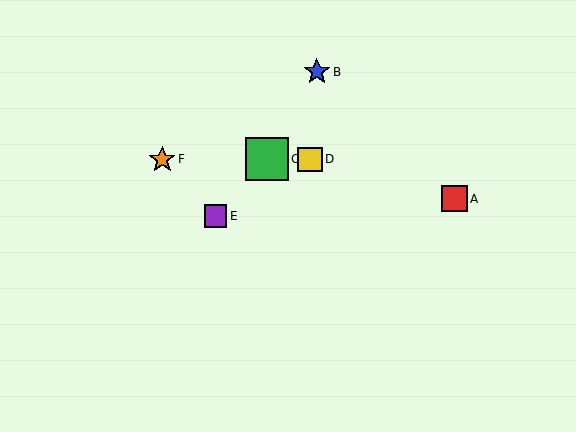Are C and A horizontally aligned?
No, C is at y≈159 and A is at y≈199.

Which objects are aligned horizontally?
Objects C, D, F are aligned horizontally.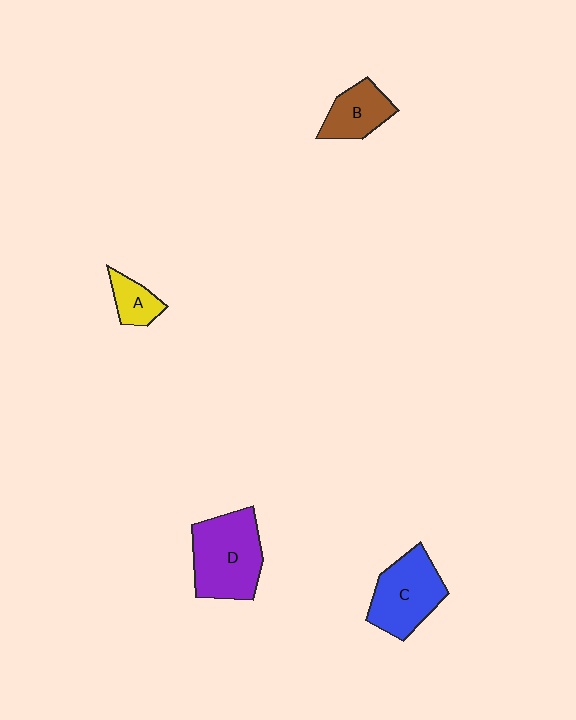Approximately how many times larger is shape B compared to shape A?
Approximately 1.5 times.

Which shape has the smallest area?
Shape A (yellow).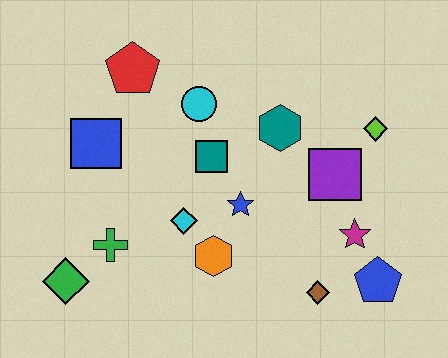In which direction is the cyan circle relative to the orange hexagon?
The cyan circle is above the orange hexagon.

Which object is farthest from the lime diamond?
The green diamond is farthest from the lime diamond.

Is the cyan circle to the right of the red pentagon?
Yes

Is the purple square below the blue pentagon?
No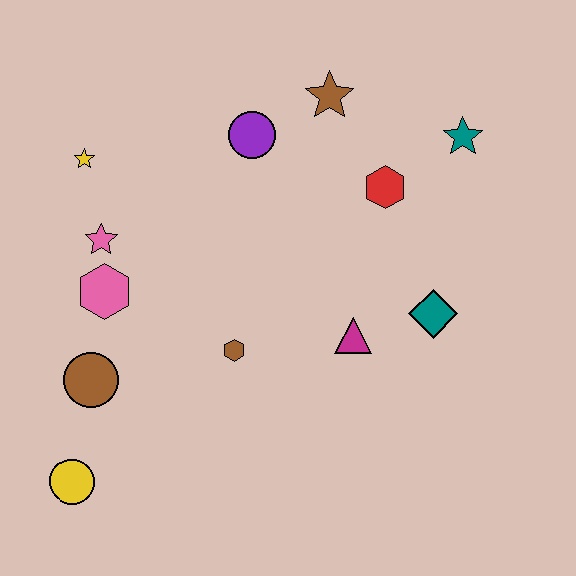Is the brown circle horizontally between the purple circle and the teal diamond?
No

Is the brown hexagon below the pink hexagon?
Yes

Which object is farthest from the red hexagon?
The yellow circle is farthest from the red hexagon.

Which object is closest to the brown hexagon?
The magenta triangle is closest to the brown hexagon.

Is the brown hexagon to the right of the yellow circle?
Yes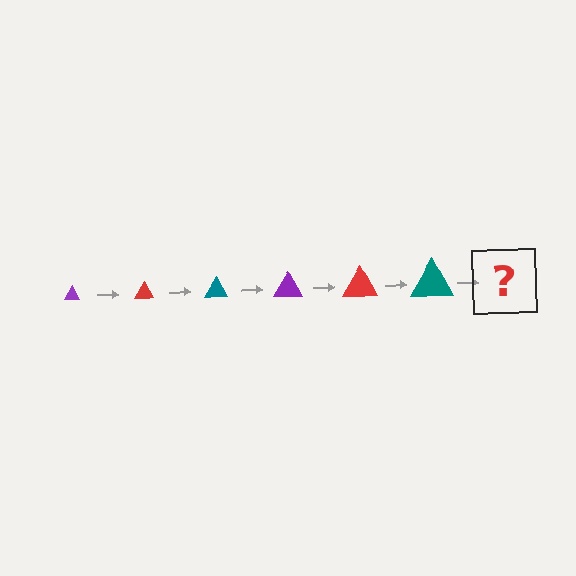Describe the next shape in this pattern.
It should be a purple triangle, larger than the previous one.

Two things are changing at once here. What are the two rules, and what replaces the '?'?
The two rules are that the triangle grows larger each step and the color cycles through purple, red, and teal. The '?' should be a purple triangle, larger than the previous one.